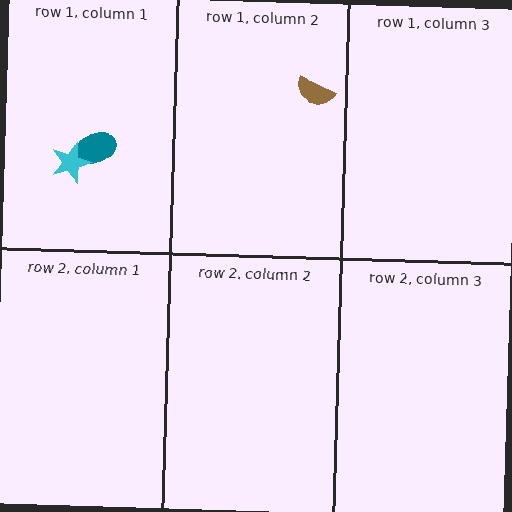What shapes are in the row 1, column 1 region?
The teal ellipse, the cyan star.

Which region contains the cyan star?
The row 1, column 1 region.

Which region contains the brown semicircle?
The row 1, column 2 region.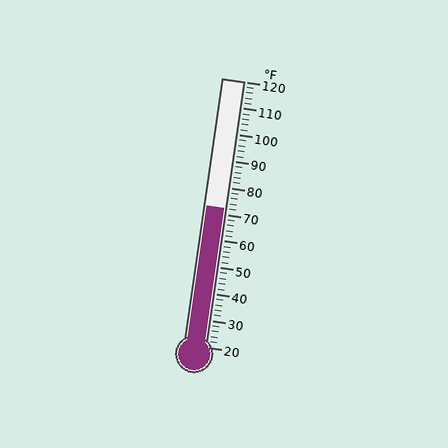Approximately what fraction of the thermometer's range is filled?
The thermometer is filled to approximately 50% of its range.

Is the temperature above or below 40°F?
The temperature is above 40°F.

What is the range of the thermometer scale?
The thermometer scale ranges from 20°F to 120°F.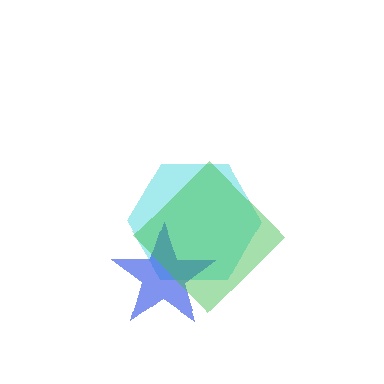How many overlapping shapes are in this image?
There are 3 overlapping shapes in the image.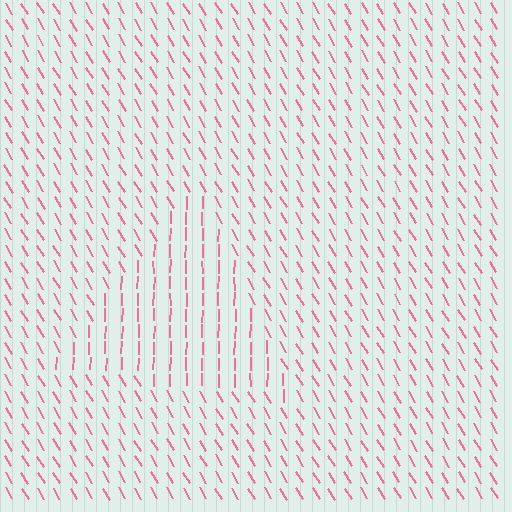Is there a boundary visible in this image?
Yes, there is a texture boundary formed by a change in line orientation.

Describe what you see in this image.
The image is filled with small pink line segments. A triangle region in the image has lines oriented differently from the surrounding lines, creating a visible texture boundary.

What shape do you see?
I see a triangle.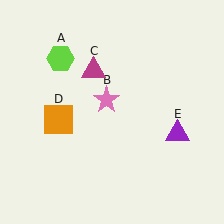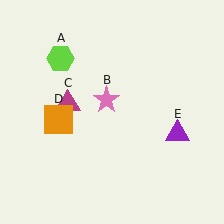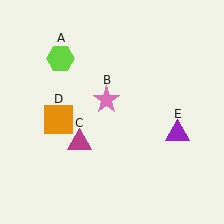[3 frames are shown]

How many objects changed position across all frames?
1 object changed position: magenta triangle (object C).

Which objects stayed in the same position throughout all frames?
Lime hexagon (object A) and pink star (object B) and orange square (object D) and purple triangle (object E) remained stationary.